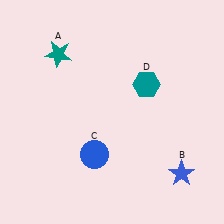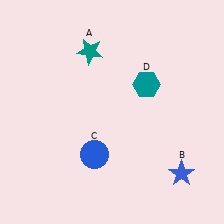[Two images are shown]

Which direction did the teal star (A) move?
The teal star (A) moved right.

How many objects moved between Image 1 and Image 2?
1 object moved between the two images.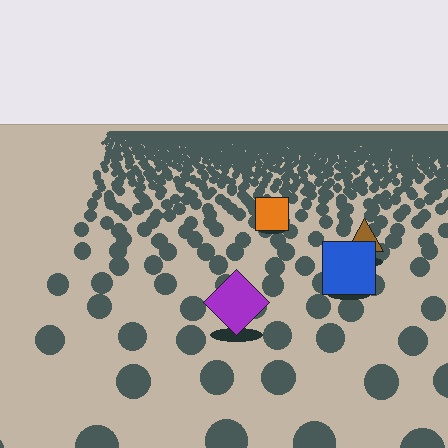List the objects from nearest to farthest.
From nearest to farthest: the purple diamond, the blue square, the brown triangle, the orange square.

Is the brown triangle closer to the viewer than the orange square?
Yes. The brown triangle is closer — you can tell from the texture gradient: the ground texture is coarser near it.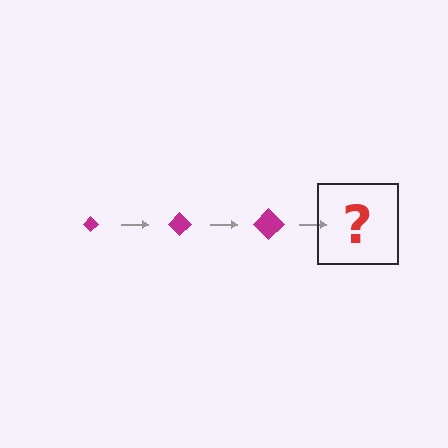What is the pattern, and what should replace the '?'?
The pattern is that the diamond gets progressively larger each step. The '?' should be a magenta diamond, larger than the previous one.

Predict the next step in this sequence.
The next step is a magenta diamond, larger than the previous one.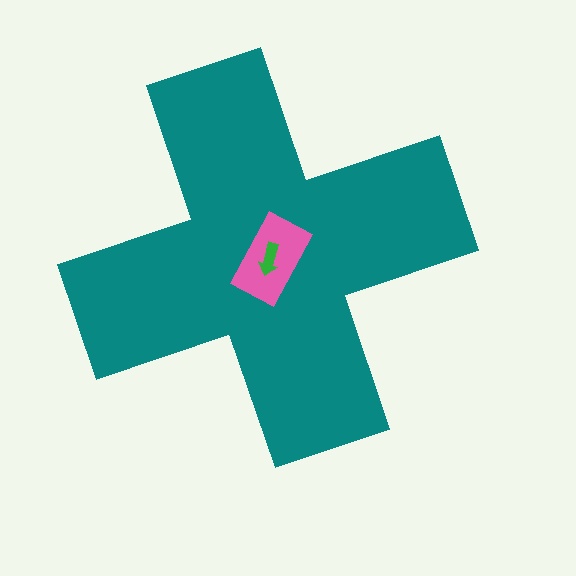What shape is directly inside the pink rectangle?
The green arrow.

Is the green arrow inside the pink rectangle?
Yes.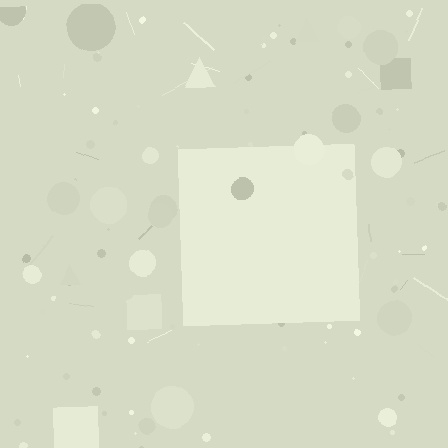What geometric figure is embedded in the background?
A square is embedded in the background.